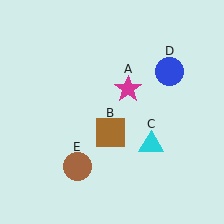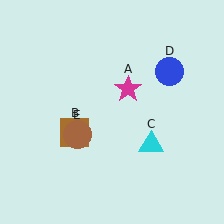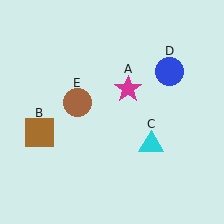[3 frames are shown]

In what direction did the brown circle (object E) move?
The brown circle (object E) moved up.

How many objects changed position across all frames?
2 objects changed position: brown square (object B), brown circle (object E).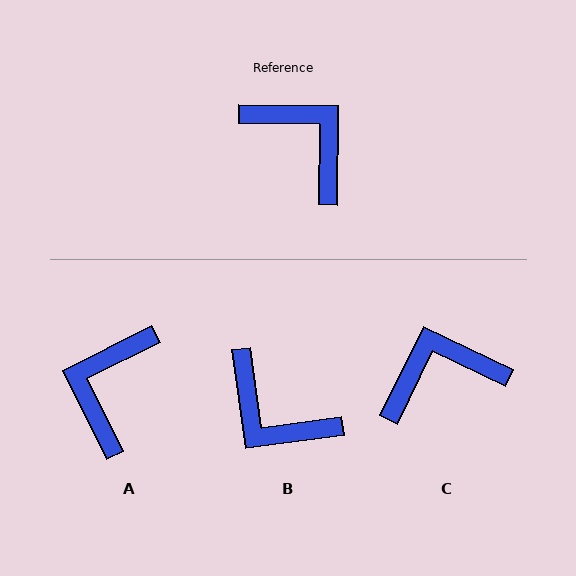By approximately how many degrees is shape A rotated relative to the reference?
Approximately 117 degrees counter-clockwise.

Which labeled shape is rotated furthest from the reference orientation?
B, about 172 degrees away.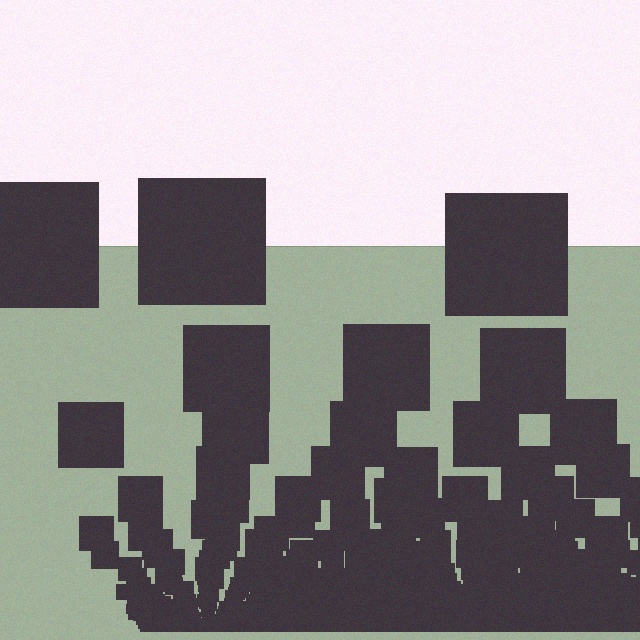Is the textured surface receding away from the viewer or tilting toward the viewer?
The surface appears to tilt toward the viewer. Texture elements get larger and sparser toward the top.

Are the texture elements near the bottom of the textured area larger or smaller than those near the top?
Smaller. The gradient is inverted — elements near the bottom are smaller and denser.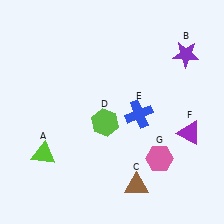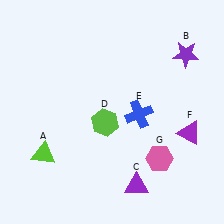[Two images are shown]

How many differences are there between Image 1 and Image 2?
There is 1 difference between the two images.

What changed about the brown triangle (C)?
In Image 1, C is brown. In Image 2, it changed to purple.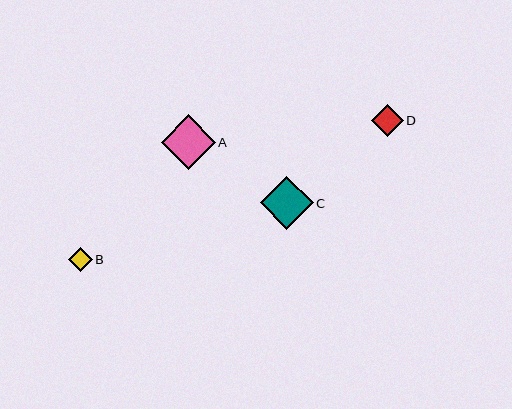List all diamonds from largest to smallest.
From largest to smallest: A, C, D, B.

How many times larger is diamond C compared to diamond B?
Diamond C is approximately 2.2 times the size of diamond B.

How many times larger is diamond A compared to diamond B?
Diamond A is approximately 2.3 times the size of diamond B.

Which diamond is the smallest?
Diamond B is the smallest with a size of approximately 24 pixels.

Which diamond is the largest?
Diamond A is the largest with a size of approximately 54 pixels.